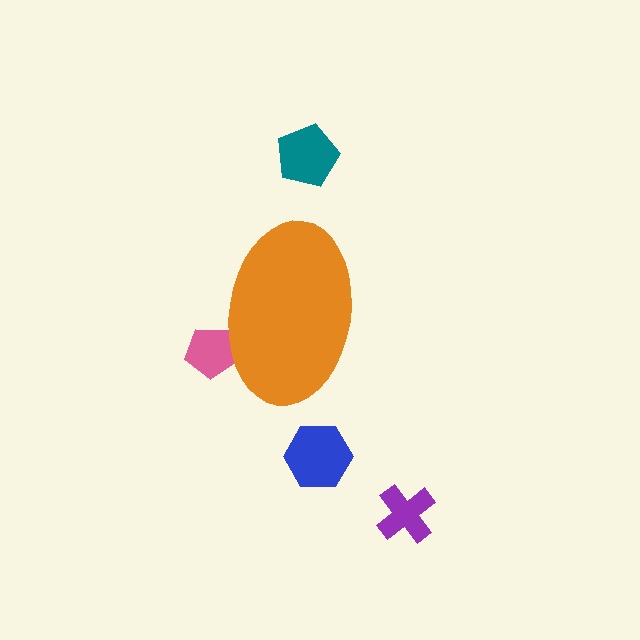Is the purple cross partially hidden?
No, the purple cross is fully visible.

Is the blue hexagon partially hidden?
No, the blue hexagon is fully visible.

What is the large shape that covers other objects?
An orange ellipse.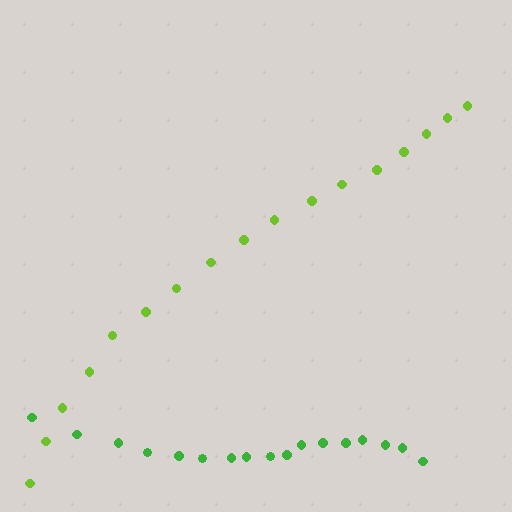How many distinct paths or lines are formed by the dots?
There are 2 distinct paths.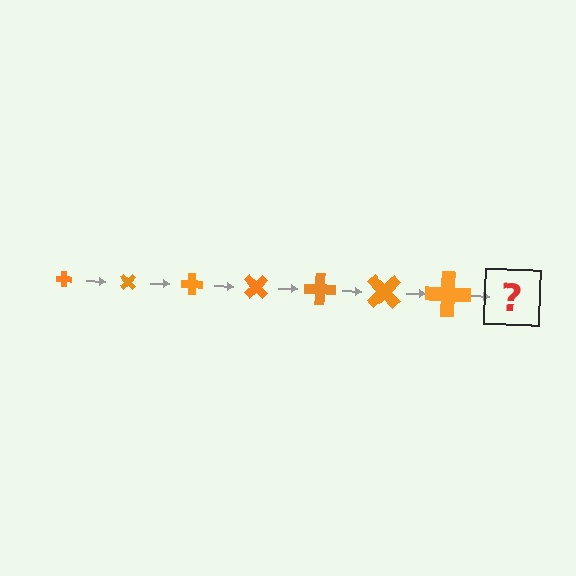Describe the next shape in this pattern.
It should be a cross, larger than the previous one and rotated 315 degrees from the start.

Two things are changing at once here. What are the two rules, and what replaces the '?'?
The two rules are that the cross grows larger each step and it rotates 45 degrees each step. The '?' should be a cross, larger than the previous one and rotated 315 degrees from the start.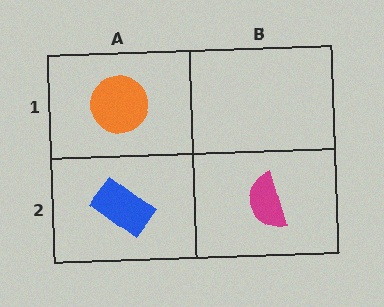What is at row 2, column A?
A blue rectangle.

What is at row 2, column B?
A magenta semicircle.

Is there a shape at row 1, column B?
No, that cell is empty.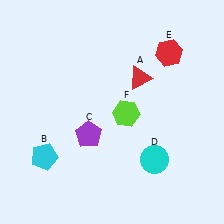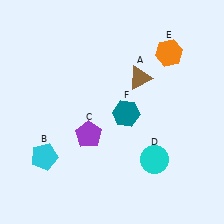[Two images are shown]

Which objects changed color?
A changed from red to brown. E changed from red to orange. F changed from lime to teal.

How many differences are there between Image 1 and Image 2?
There are 3 differences between the two images.